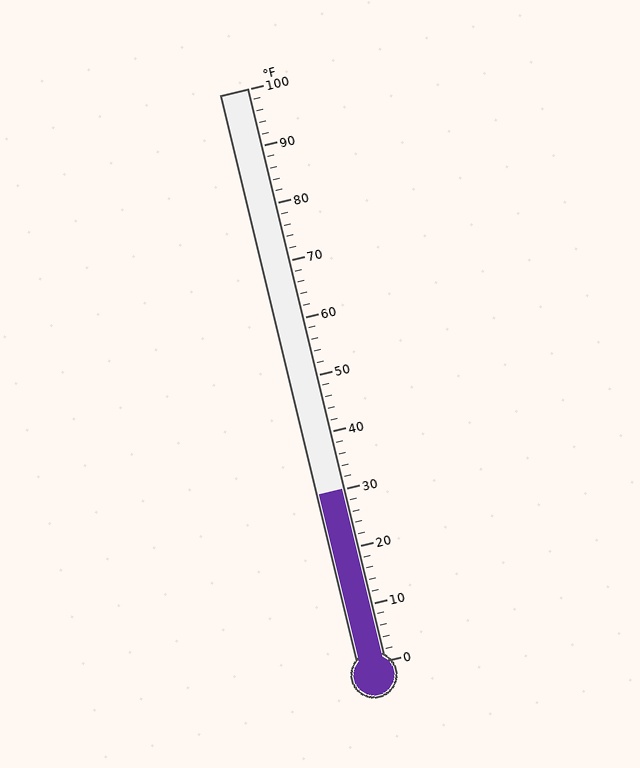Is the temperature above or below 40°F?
The temperature is below 40°F.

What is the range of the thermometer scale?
The thermometer scale ranges from 0°F to 100°F.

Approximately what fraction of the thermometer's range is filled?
The thermometer is filled to approximately 30% of its range.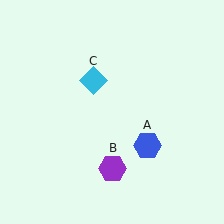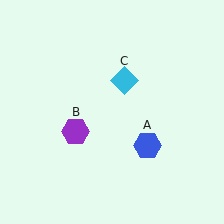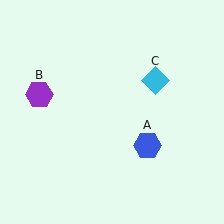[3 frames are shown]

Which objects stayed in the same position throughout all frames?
Blue hexagon (object A) remained stationary.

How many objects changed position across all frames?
2 objects changed position: purple hexagon (object B), cyan diamond (object C).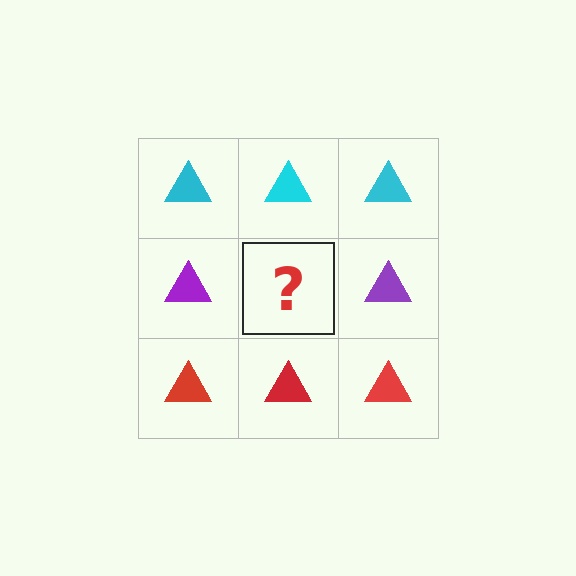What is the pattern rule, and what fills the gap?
The rule is that each row has a consistent color. The gap should be filled with a purple triangle.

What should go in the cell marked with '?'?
The missing cell should contain a purple triangle.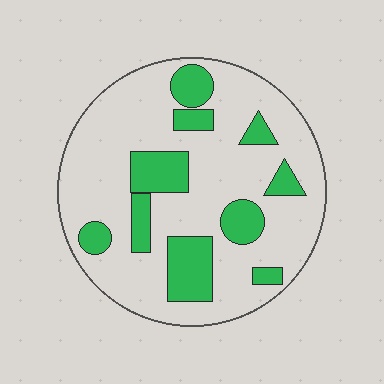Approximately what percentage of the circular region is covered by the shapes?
Approximately 25%.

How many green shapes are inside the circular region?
10.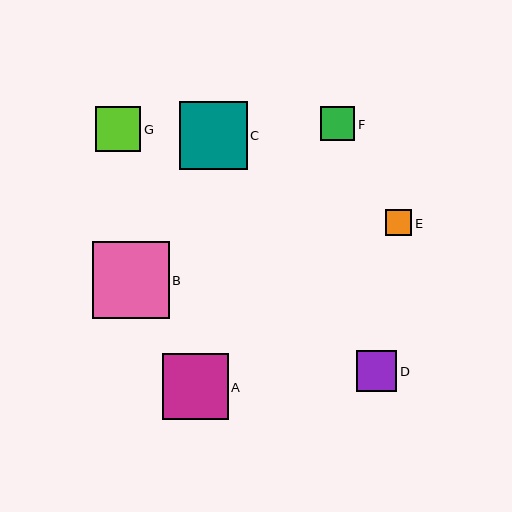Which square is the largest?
Square B is the largest with a size of approximately 77 pixels.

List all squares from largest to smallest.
From largest to smallest: B, C, A, G, D, F, E.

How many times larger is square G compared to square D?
Square G is approximately 1.1 times the size of square D.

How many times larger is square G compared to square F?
Square G is approximately 1.3 times the size of square F.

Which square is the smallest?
Square E is the smallest with a size of approximately 26 pixels.